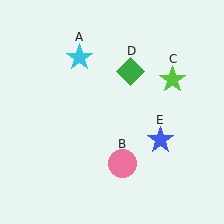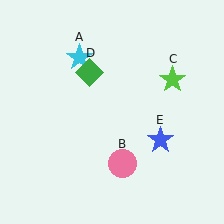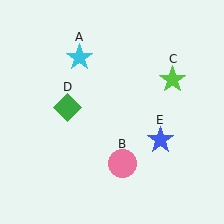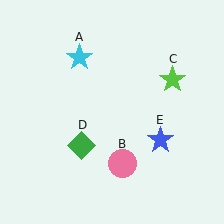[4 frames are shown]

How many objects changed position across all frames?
1 object changed position: green diamond (object D).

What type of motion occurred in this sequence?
The green diamond (object D) rotated counterclockwise around the center of the scene.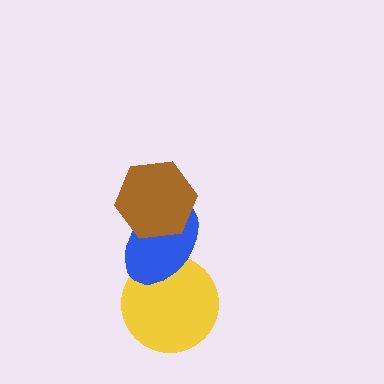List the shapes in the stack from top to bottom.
From top to bottom: the brown hexagon, the blue ellipse, the yellow circle.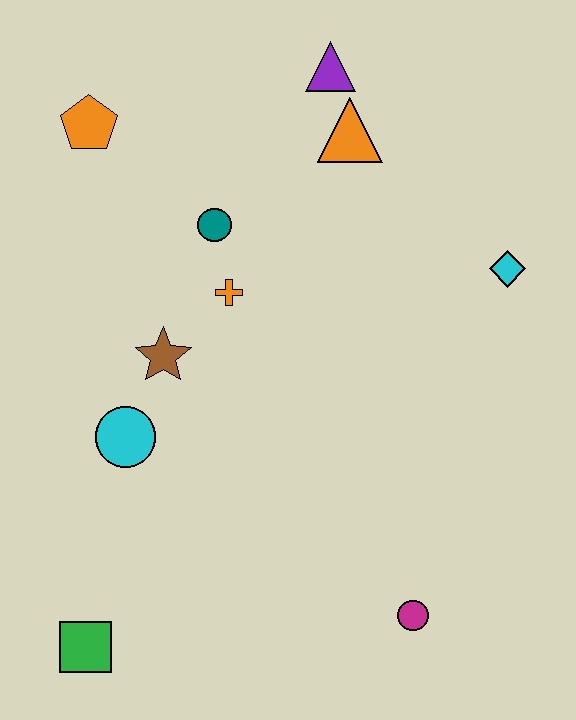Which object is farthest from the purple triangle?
The green square is farthest from the purple triangle.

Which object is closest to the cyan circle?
The brown star is closest to the cyan circle.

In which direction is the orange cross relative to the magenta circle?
The orange cross is above the magenta circle.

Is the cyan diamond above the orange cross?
Yes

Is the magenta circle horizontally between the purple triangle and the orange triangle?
No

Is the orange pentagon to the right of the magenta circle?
No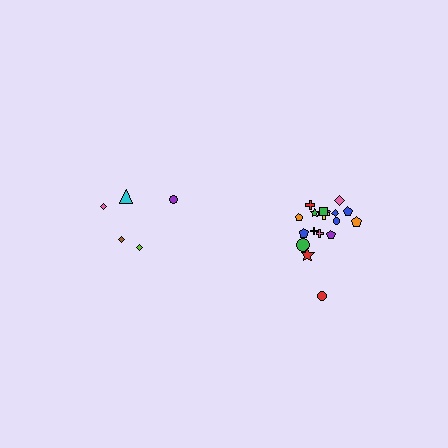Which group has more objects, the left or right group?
The right group.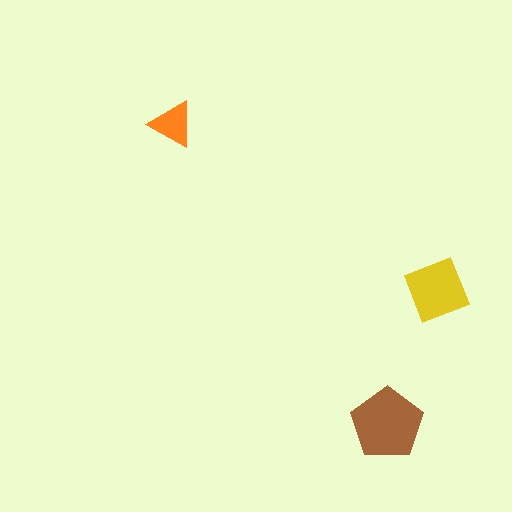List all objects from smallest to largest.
The orange triangle, the yellow diamond, the brown pentagon.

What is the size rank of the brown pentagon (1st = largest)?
1st.